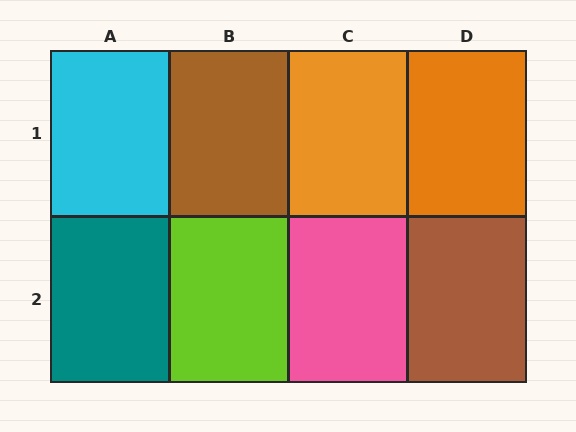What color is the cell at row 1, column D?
Orange.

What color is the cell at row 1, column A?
Cyan.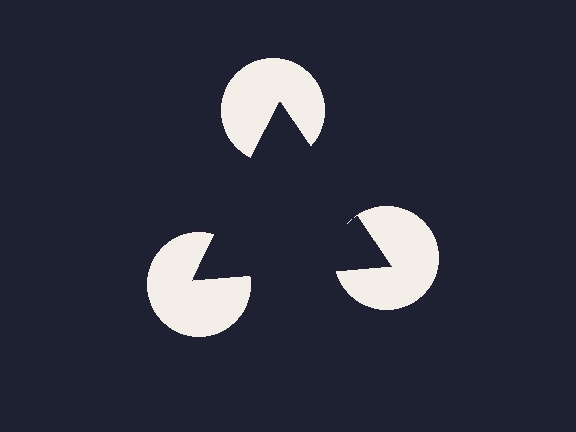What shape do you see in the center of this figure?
An illusory triangle — its edges are inferred from the aligned wedge cuts in the pac-man discs, not physically drawn.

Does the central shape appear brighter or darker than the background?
It typically appears slightly darker than the background, even though no actual brightness change is drawn.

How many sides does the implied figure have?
3 sides.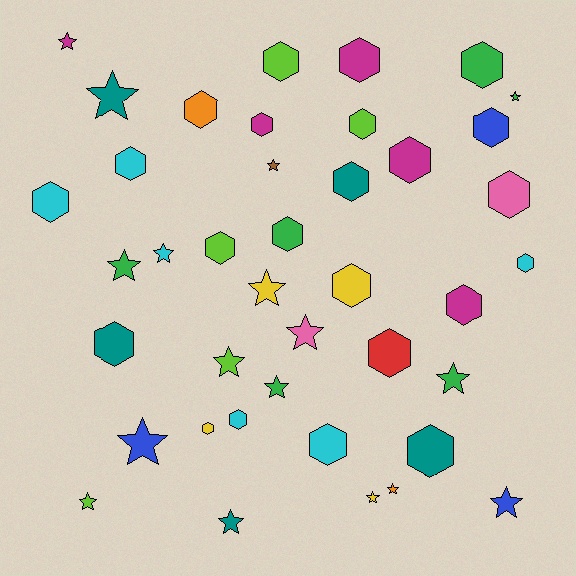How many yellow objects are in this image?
There are 4 yellow objects.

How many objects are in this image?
There are 40 objects.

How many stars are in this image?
There are 17 stars.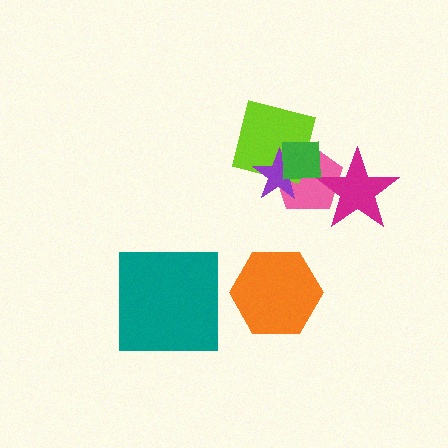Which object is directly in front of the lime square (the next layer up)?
The purple star is directly in front of the lime square.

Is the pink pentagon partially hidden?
Yes, it is partially covered by another shape.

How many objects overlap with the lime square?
3 objects overlap with the lime square.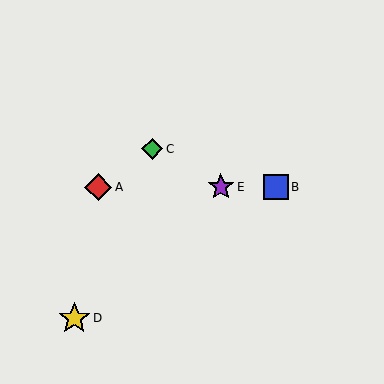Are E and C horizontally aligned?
No, E is at y≈187 and C is at y≈149.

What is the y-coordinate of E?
Object E is at y≈187.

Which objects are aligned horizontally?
Objects A, B, E are aligned horizontally.